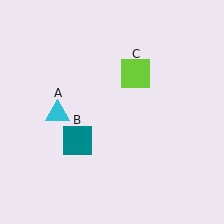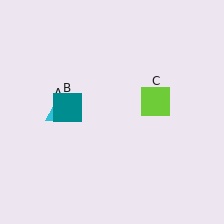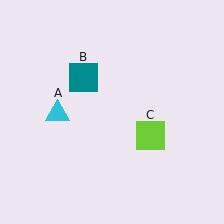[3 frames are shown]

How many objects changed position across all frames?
2 objects changed position: teal square (object B), lime square (object C).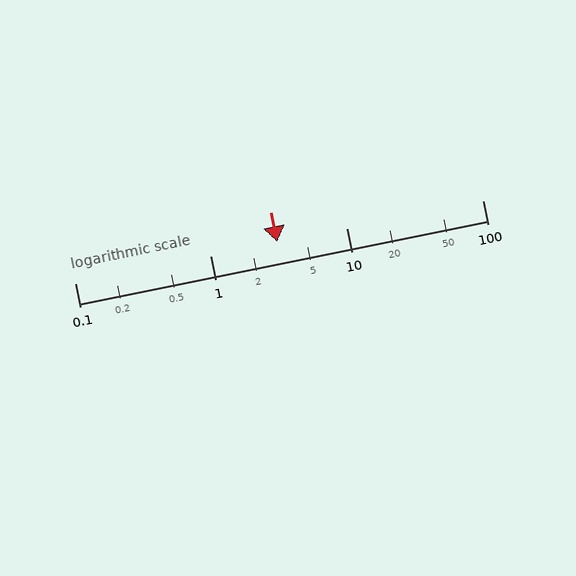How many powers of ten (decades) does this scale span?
The scale spans 3 decades, from 0.1 to 100.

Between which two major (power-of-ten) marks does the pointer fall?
The pointer is between 1 and 10.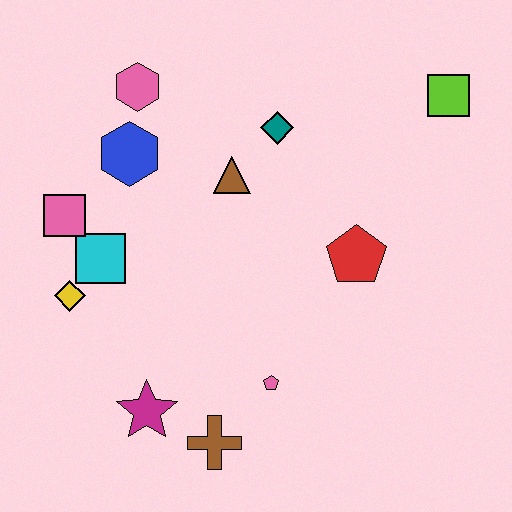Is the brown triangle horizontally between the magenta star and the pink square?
No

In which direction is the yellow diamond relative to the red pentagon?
The yellow diamond is to the left of the red pentagon.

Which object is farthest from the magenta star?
The lime square is farthest from the magenta star.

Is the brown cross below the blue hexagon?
Yes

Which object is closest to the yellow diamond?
The cyan square is closest to the yellow diamond.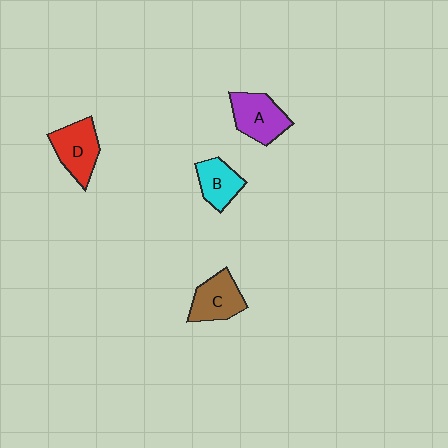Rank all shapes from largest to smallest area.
From largest to smallest: A (purple), D (red), C (brown), B (cyan).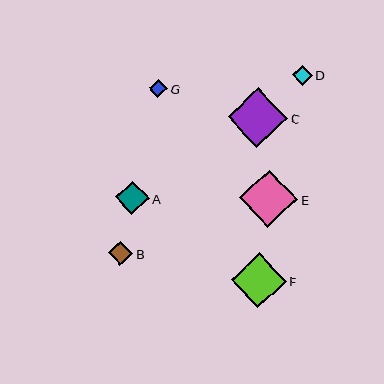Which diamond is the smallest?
Diamond G is the smallest with a size of approximately 18 pixels.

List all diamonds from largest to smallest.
From largest to smallest: C, E, F, A, B, D, G.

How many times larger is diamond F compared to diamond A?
Diamond F is approximately 1.6 times the size of diamond A.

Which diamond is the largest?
Diamond C is the largest with a size of approximately 60 pixels.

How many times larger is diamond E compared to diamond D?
Diamond E is approximately 2.9 times the size of diamond D.